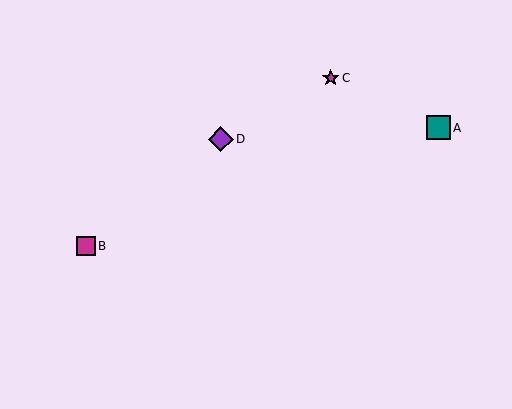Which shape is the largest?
The purple diamond (labeled D) is the largest.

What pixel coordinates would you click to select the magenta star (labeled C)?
Click at (331, 78) to select the magenta star C.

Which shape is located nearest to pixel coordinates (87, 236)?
The magenta square (labeled B) at (86, 246) is nearest to that location.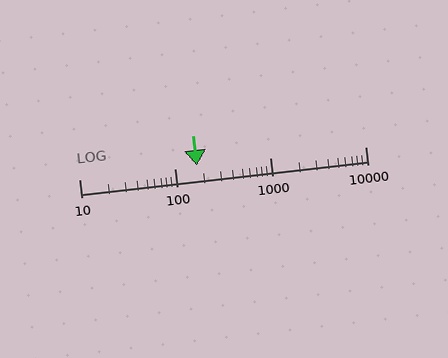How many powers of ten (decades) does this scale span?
The scale spans 3 decades, from 10 to 10000.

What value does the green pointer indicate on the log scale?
The pointer indicates approximately 170.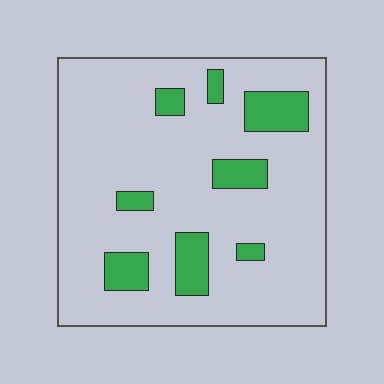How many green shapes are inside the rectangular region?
8.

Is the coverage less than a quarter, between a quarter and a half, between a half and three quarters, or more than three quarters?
Less than a quarter.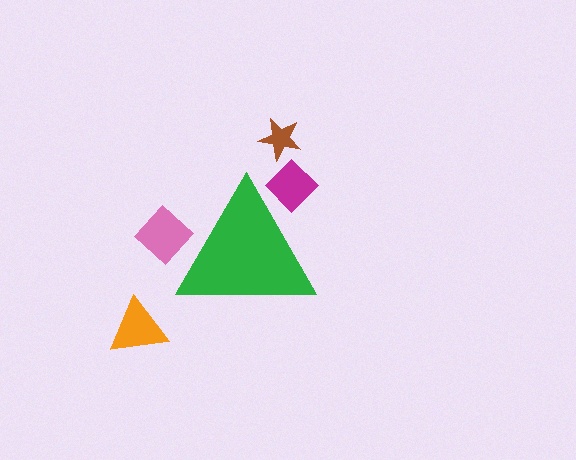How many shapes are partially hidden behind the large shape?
2 shapes are partially hidden.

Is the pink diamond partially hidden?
Yes, the pink diamond is partially hidden behind the green triangle.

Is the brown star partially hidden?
No, the brown star is fully visible.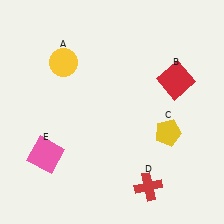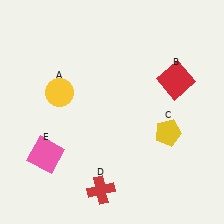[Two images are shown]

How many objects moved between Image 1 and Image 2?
2 objects moved between the two images.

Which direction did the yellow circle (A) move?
The yellow circle (A) moved down.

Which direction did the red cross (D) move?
The red cross (D) moved left.